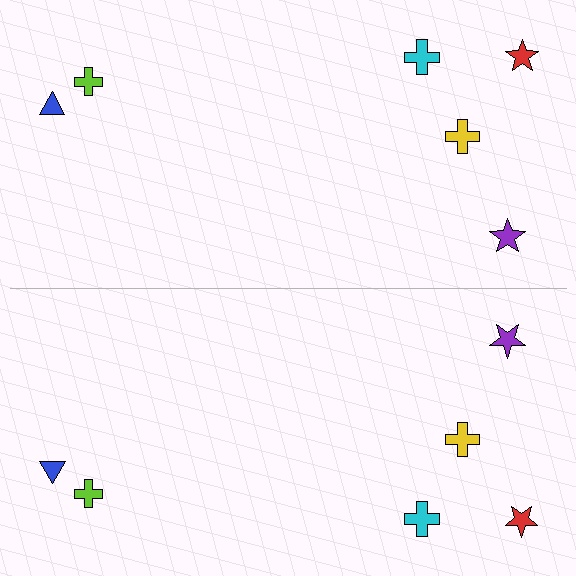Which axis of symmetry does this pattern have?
The pattern has a horizontal axis of symmetry running through the center of the image.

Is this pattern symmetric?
Yes, this pattern has bilateral (reflection) symmetry.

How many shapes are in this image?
There are 12 shapes in this image.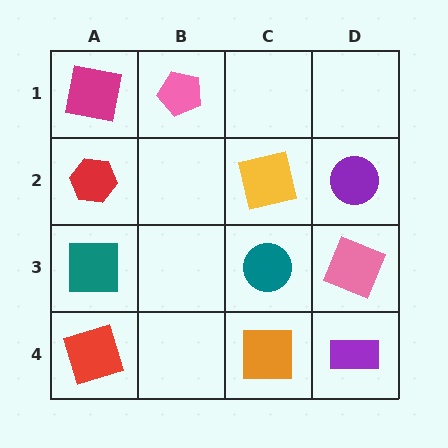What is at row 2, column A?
A red hexagon.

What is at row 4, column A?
A red square.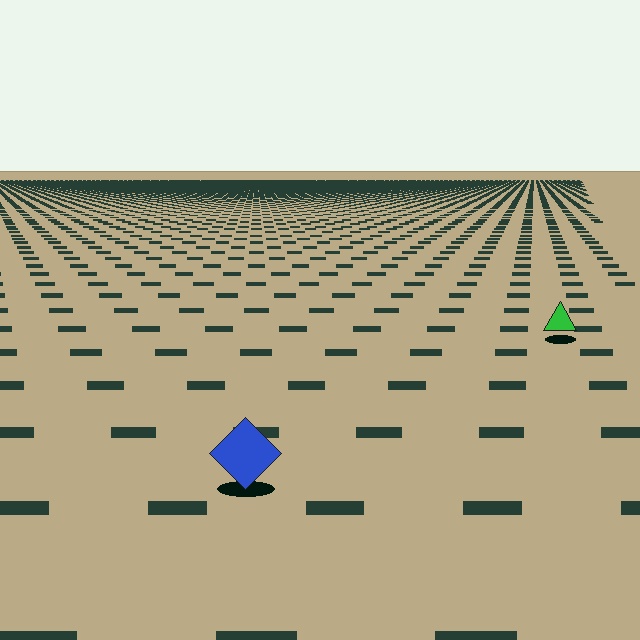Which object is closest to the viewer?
The blue diamond is closest. The texture marks near it are larger and more spread out.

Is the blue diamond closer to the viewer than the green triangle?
Yes. The blue diamond is closer — you can tell from the texture gradient: the ground texture is coarser near it.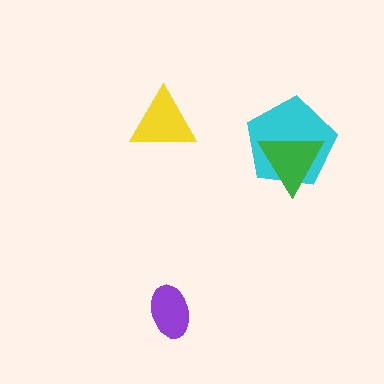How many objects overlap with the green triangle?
1 object overlaps with the green triangle.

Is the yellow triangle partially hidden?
No, no other shape covers it.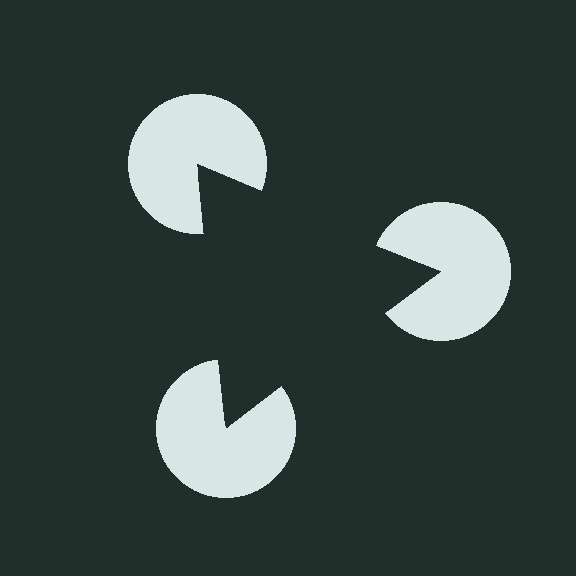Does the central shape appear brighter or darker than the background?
It typically appears slightly darker than the background, even though no actual brightness change is drawn.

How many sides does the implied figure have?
3 sides.